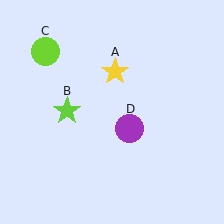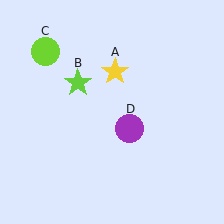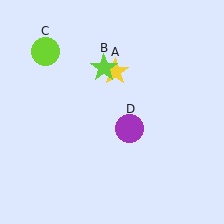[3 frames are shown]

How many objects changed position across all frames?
1 object changed position: lime star (object B).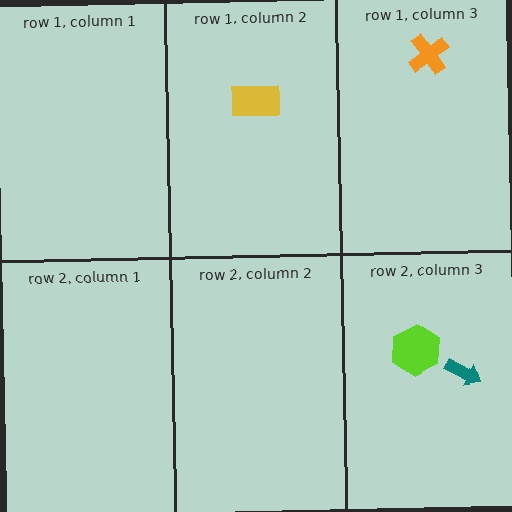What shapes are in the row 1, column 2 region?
The yellow rectangle.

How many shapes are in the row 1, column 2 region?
1.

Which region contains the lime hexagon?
The row 2, column 3 region.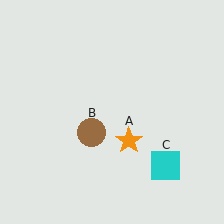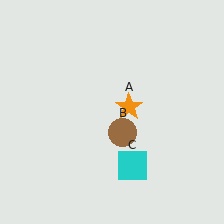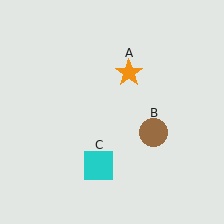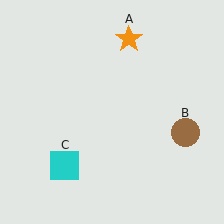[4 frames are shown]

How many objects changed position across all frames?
3 objects changed position: orange star (object A), brown circle (object B), cyan square (object C).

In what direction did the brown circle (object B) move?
The brown circle (object B) moved right.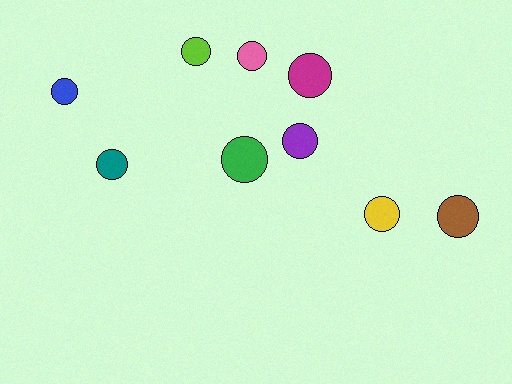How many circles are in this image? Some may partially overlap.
There are 9 circles.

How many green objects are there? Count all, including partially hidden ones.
There is 1 green object.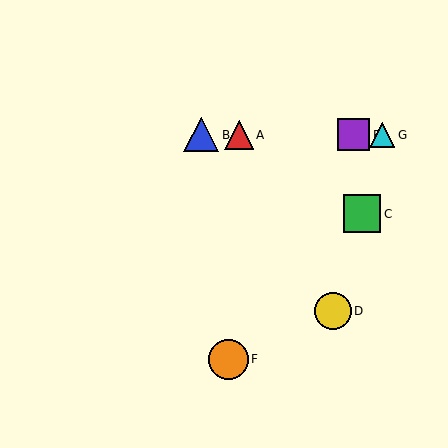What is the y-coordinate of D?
Object D is at y≈311.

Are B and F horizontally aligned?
No, B is at y≈135 and F is at y≈359.